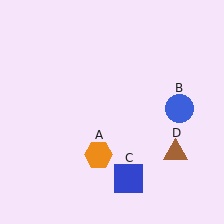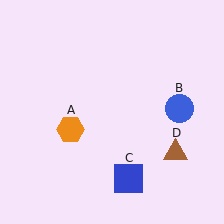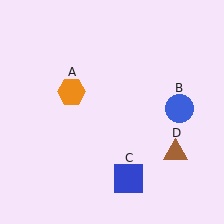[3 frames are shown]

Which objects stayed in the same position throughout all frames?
Blue circle (object B) and blue square (object C) and brown triangle (object D) remained stationary.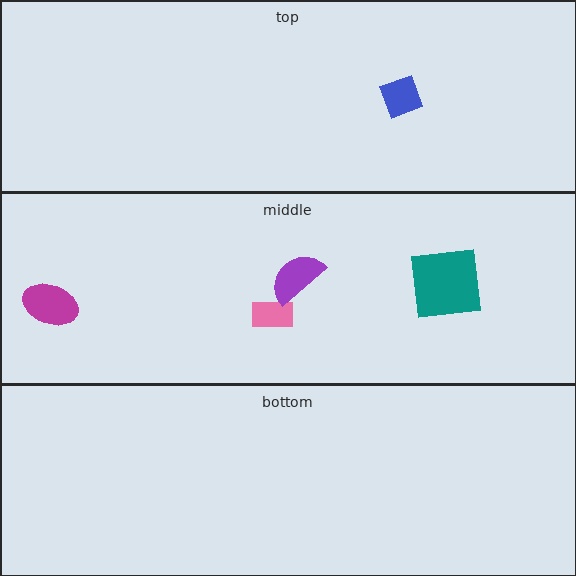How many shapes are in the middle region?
4.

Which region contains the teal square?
The middle region.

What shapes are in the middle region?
The teal square, the pink rectangle, the magenta ellipse, the purple semicircle.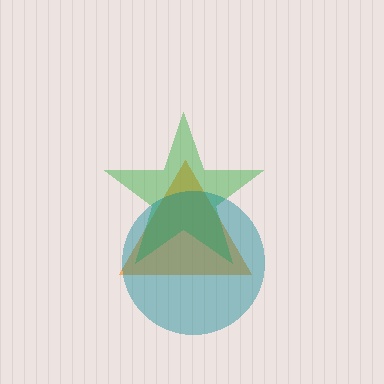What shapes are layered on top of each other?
The layered shapes are: an orange triangle, a green star, a teal circle.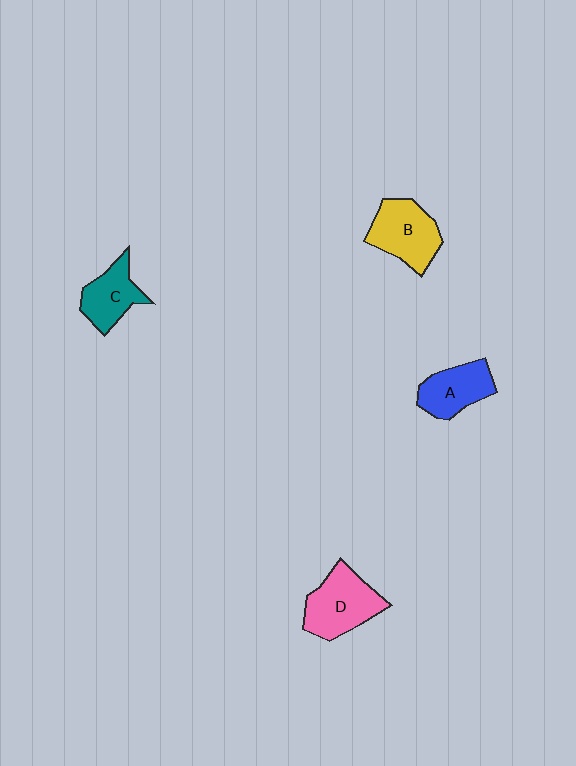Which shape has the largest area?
Shape D (pink).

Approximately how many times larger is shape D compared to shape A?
Approximately 1.3 times.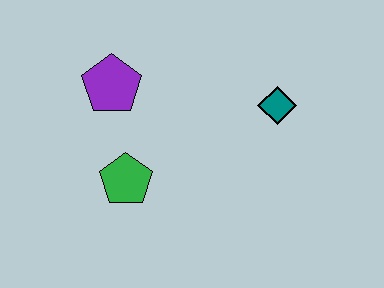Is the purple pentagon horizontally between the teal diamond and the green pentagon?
No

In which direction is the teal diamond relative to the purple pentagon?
The teal diamond is to the right of the purple pentagon.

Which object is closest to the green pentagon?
The purple pentagon is closest to the green pentagon.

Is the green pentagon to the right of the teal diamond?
No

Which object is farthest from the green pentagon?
The teal diamond is farthest from the green pentagon.